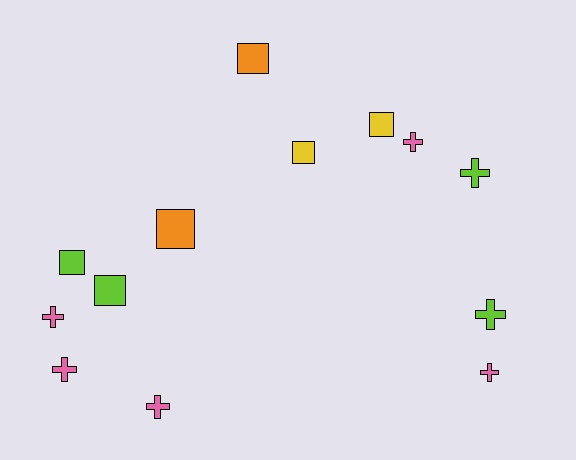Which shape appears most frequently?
Cross, with 7 objects.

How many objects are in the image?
There are 13 objects.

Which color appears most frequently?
Pink, with 5 objects.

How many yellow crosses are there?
There are no yellow crosses.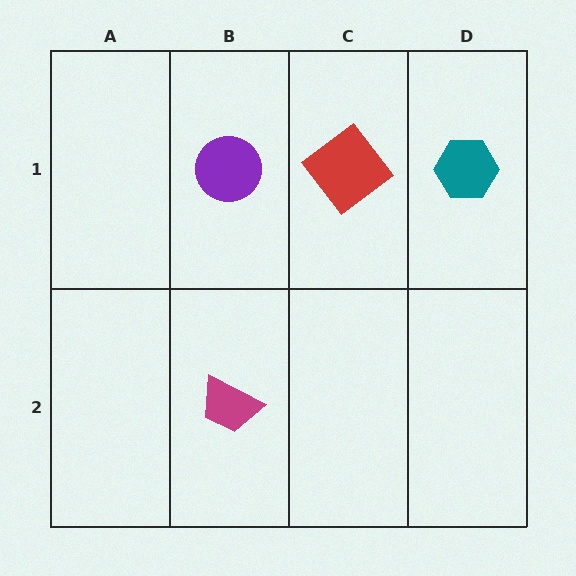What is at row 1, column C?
A red diamond.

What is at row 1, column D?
A teal hexagon.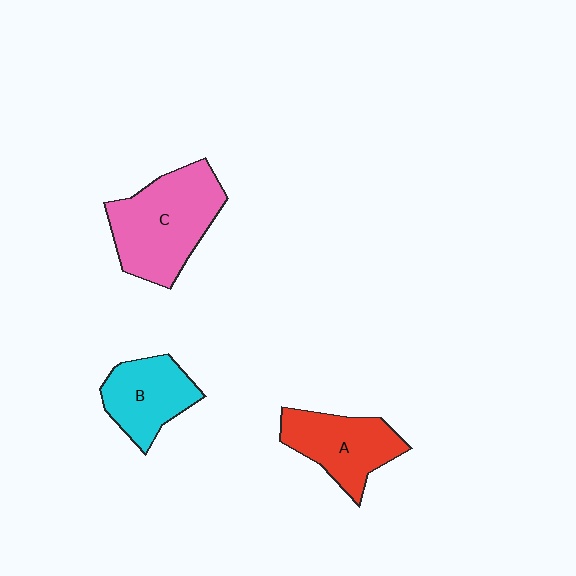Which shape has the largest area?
Shape C (pink).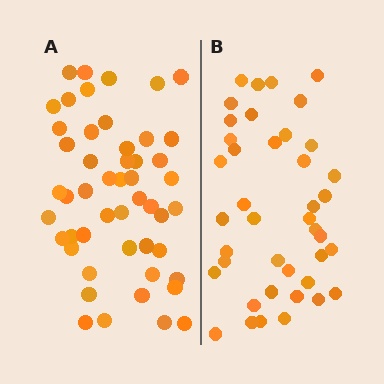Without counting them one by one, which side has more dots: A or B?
Region A (the left region) has more dots.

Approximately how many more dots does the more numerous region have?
Region A has roughly 8 or so more dots than region B.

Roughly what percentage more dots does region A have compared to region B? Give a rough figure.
About 20% more.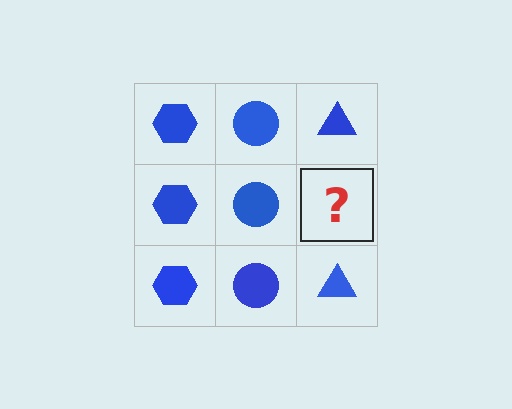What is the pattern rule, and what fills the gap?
The rule is that each column has a consistent shape. The gap should be filled with a blue triangle.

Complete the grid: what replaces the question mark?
The question mark should be replaced with a blue triangle.